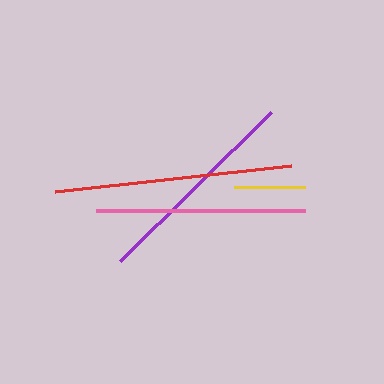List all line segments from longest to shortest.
From longest to shortest: red, purple, pink, yellow.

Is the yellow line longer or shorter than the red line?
The red line is longer than the yellow line.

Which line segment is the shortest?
The yellow line is the shortest at approximately 71 pixels.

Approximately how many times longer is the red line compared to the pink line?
The red line is approximately 1.1 times the length of the pink line.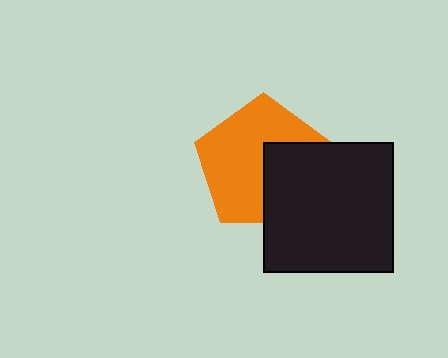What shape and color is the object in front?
The object in front is a black square.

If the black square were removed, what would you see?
You would see the complete orange pentagon.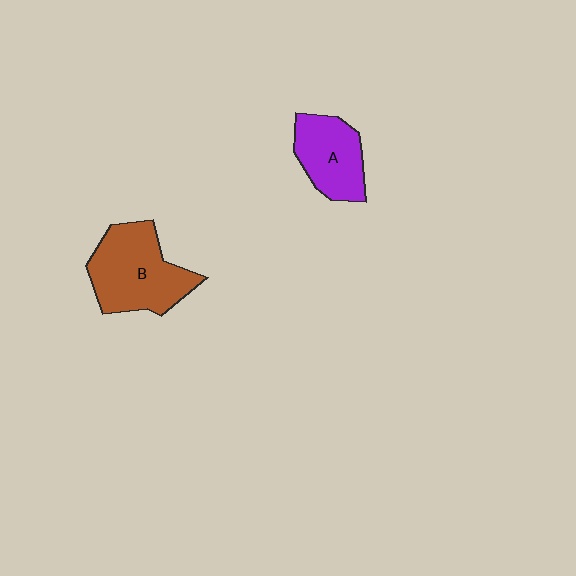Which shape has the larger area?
Shape B (brown).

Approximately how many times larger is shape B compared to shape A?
Approximately 1.4 times.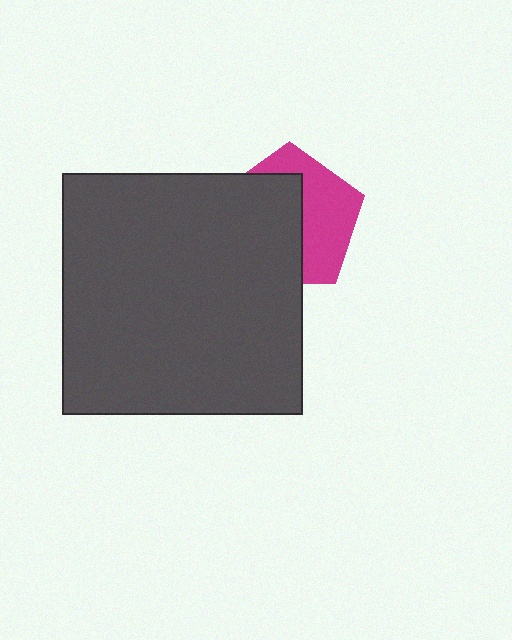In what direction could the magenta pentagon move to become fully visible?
The magenta pentagon could move right. That would shift it out from behind the dark gray square entirely.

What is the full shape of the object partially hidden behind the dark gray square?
The partially hidden object is a magenta pentagon.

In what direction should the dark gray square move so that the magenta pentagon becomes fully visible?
The dark gray square should move left. That is the shortest direction to clear the overlap and leave the magenta pentagon fully visible.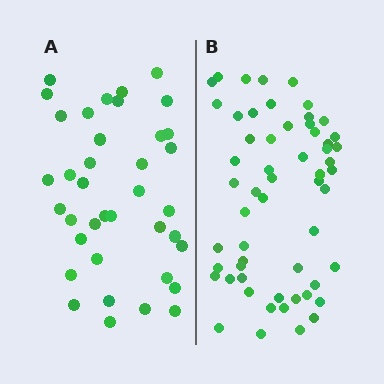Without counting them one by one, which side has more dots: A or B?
Region B (the right region) has more dots.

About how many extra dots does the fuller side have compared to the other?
Region B has approximately 20 more dots than region A.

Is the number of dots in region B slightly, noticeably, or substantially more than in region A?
Region B has substantially more. The ratio is roughly 1.5 to 1.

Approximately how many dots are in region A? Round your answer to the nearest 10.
About 40 dots. (The exact count is 38, which rounds to 40.)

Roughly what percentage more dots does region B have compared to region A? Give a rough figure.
About 50% more.